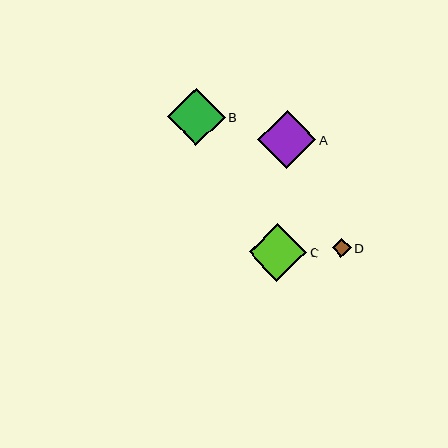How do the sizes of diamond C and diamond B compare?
Diamond C and diamond B are approximately the same size.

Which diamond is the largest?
Diamond A is the largest with a size of approximately 58 pixels.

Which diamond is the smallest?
Diamond D is the smallest with a size of approximately 19 pixels.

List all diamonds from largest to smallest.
From largest to smallest: A, C, B, D.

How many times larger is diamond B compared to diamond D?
Diamond B is approximately 3.0 times the size of diamond D.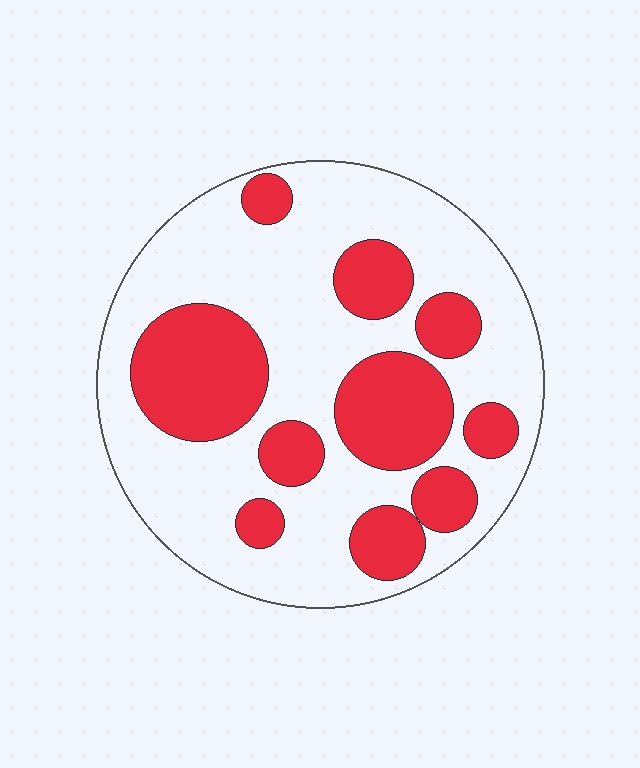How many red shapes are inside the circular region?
10.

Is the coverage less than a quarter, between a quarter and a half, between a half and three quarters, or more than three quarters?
Between a quarter and a half.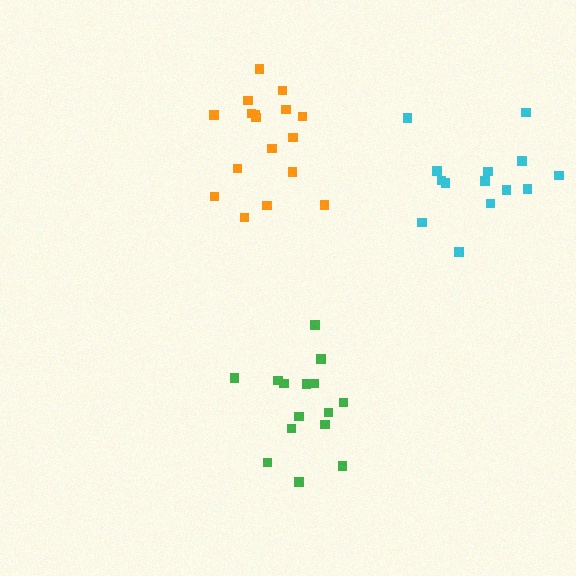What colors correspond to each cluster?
The clusters are colored: cyan, orange, green.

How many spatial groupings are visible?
There are 3 spatial groupings.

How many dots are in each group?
Group 1: 14 dots, Group 2: 17 dots, Group 3: 15 dots (46 total).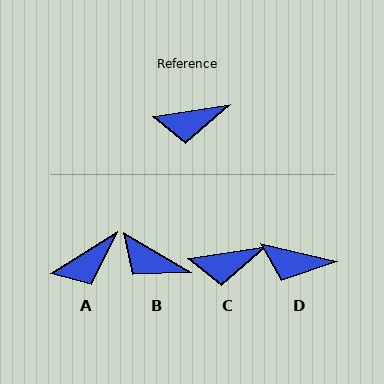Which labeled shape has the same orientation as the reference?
C.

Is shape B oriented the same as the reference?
No, it is off by about 39 degrees.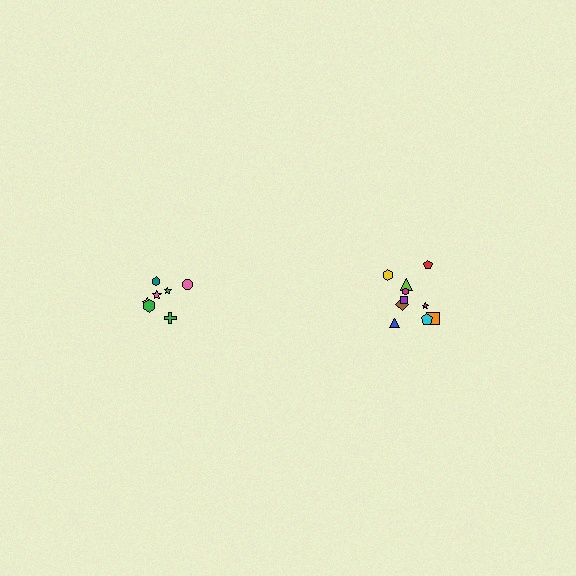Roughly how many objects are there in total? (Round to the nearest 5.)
Roughly 15 objects in total.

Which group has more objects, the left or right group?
The right group.